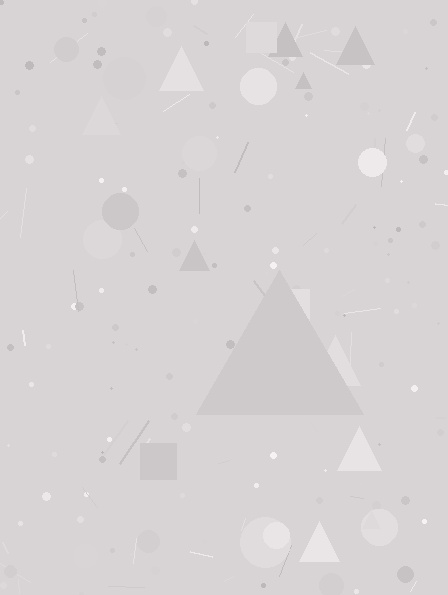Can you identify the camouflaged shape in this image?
The camouflaged shape is a triangle.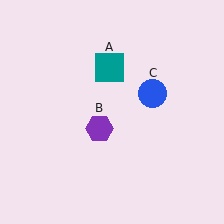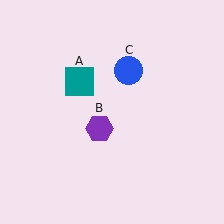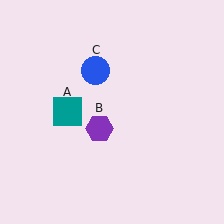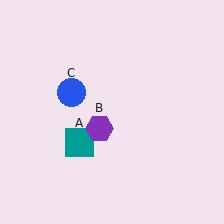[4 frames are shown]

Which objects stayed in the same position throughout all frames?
Purple hexagon (object B) remained stationary.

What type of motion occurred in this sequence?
The teal square (object A), blue circle (object C) rotated counterclockwise around the center of the scene.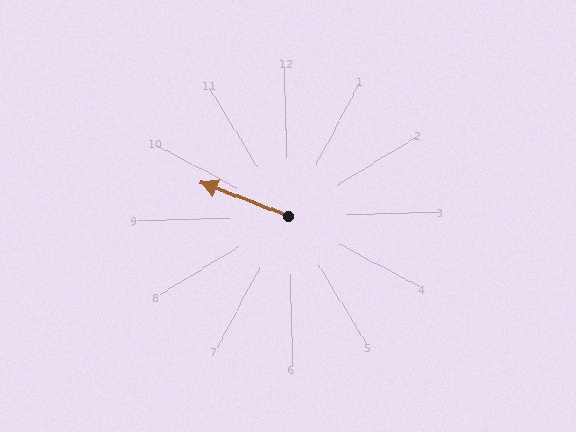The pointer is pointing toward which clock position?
Roughly 10 o'clock.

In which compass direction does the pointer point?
Northwest.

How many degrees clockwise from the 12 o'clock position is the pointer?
Approximately 293 degrees.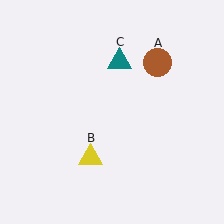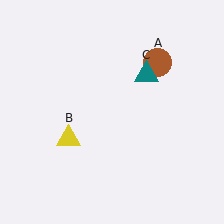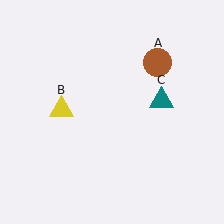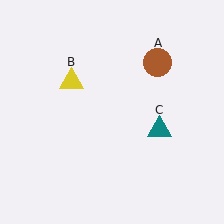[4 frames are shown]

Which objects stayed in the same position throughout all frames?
Brown circle (object A) remained stationary.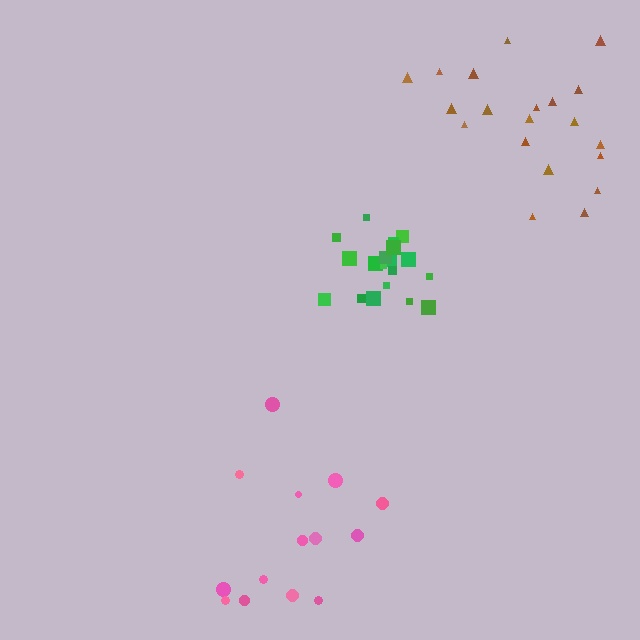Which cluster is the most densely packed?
Green.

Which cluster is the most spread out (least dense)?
Pink.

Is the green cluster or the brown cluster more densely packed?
Green.